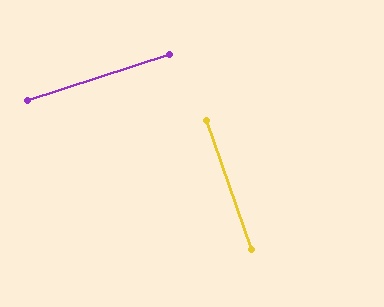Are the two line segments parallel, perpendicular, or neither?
Perpendicular — they meet at approximately 89°.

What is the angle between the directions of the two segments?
Approximately 89 degrees.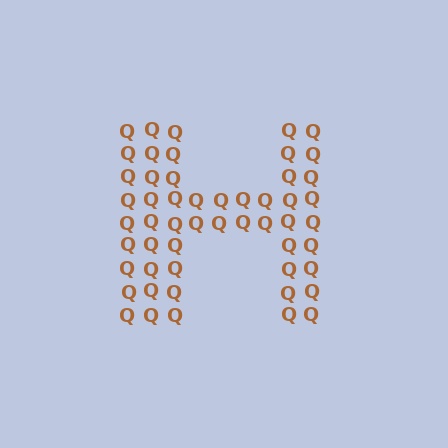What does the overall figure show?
The overall figure shows the letter H.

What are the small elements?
The small elements are letter Q's.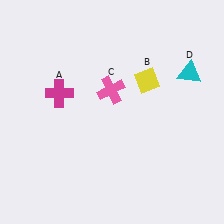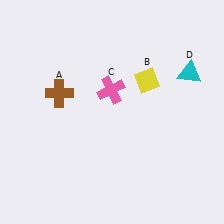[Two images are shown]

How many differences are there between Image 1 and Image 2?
There is 1 difference between the two images.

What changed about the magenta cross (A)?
In Image 1, A is magenta. In Image 2, it changed to brown.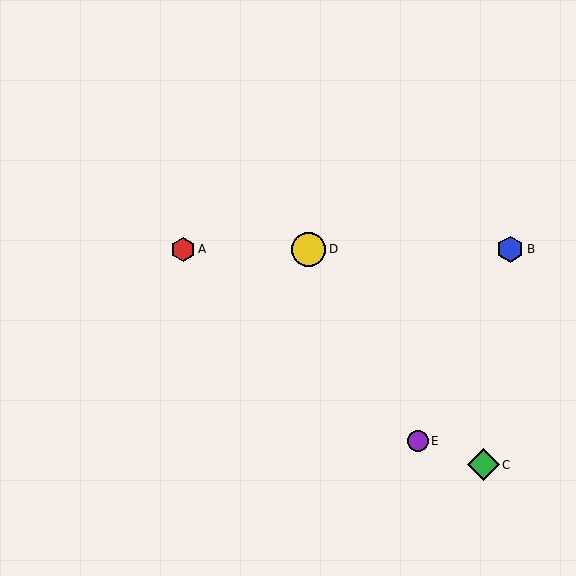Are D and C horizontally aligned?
No, D is at y≈249 and C is at y≈465.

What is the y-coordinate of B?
Object B is at y≈249.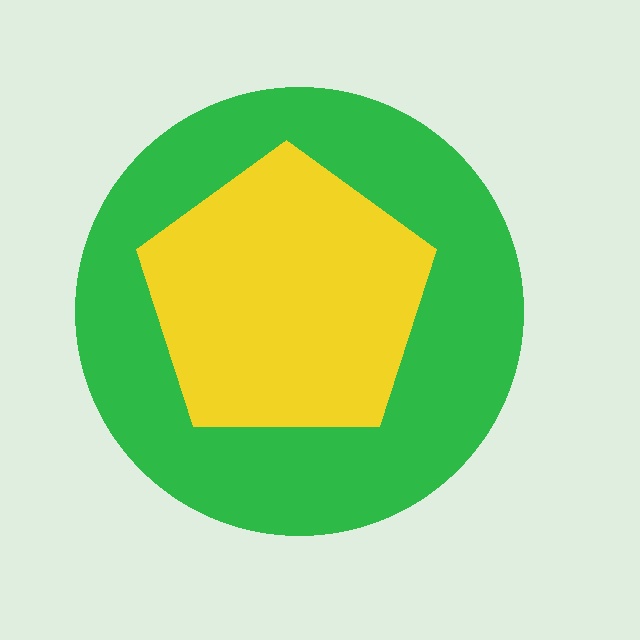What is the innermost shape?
The yellow pentagon.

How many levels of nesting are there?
2.